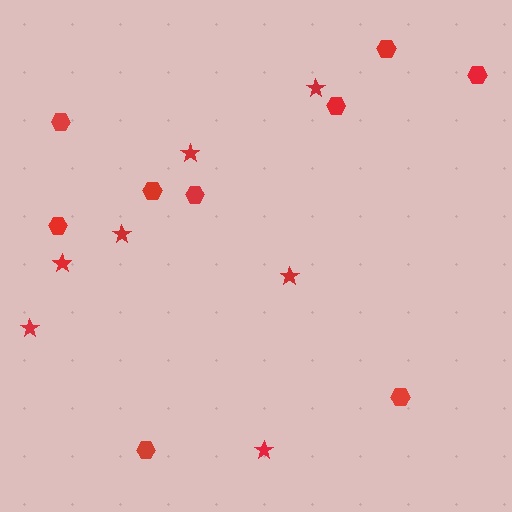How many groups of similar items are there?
There are 2 groups: one group of stars (7) and one group of hexagons (9).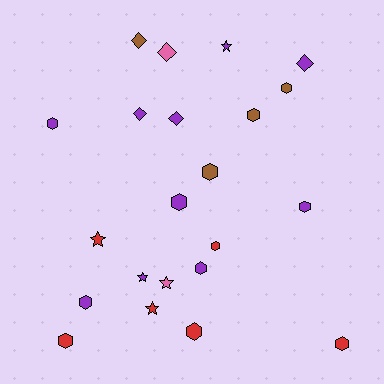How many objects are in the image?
There are 22 objects.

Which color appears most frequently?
Purple, with 10 objects.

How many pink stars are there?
There is 1 pink star.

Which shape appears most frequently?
Hexagon, with 12 objects.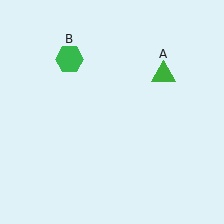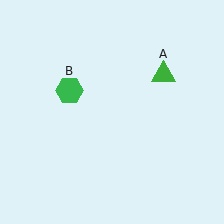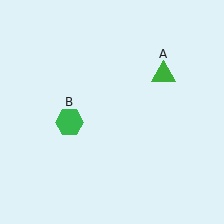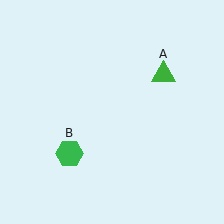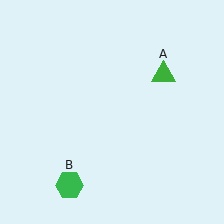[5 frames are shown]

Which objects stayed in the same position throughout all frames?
Green triangle (object A) remained stationary.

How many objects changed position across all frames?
1 object changed position: green hexagon (object B).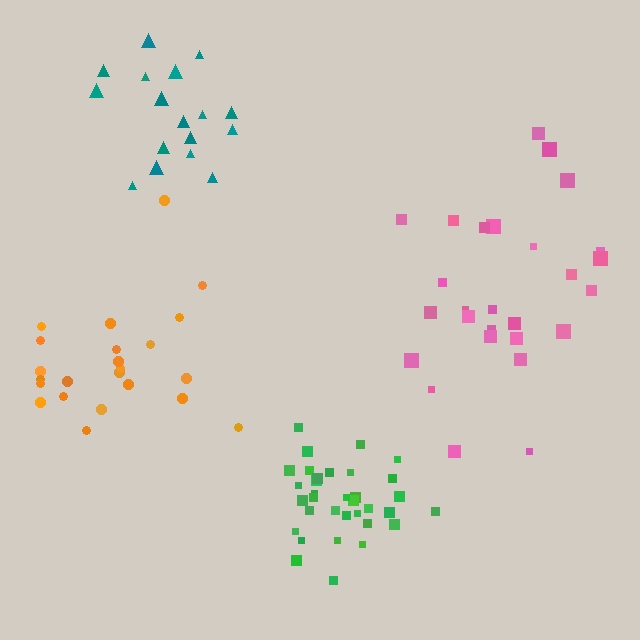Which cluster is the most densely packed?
Green.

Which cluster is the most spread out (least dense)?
Orange.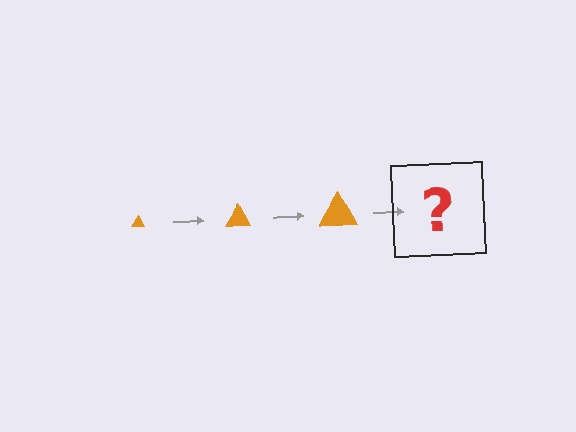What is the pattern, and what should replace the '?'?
The pattern is that the triangle gets progressively larger each step. The '?' should be an orange triangle, larger than the previous one.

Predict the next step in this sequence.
The next step is an orange triangle, larger than the previous one.